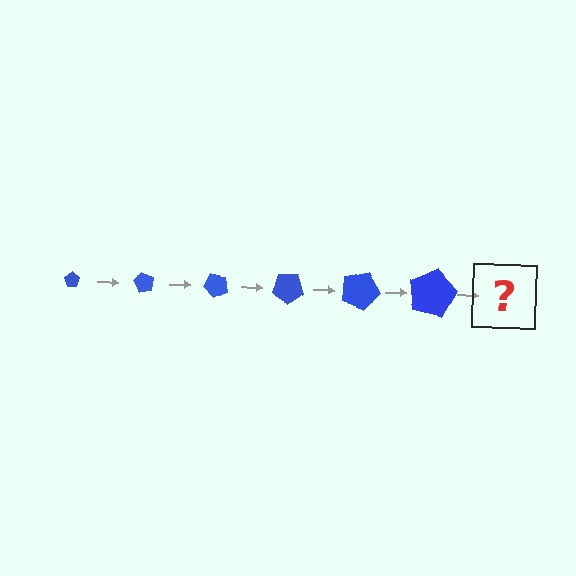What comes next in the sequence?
The next element should be a pentagon, larger than the previous one and rotated 360 degrees from the start.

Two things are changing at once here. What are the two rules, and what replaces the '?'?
The two rules are that the pentagon grows larger each step and it rotates 60 degrees each step. The '?' should be a pentagon, larger than the previous one and rotated 360 degrees from the start.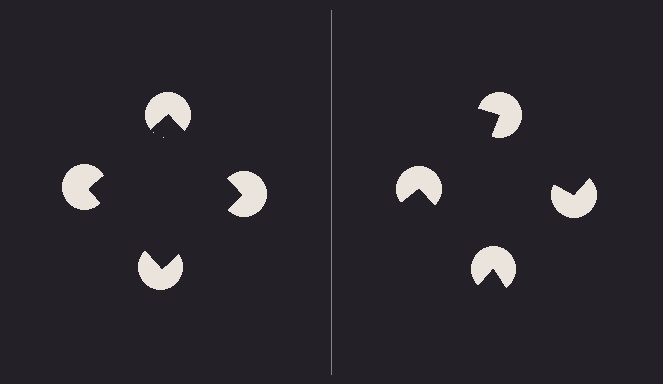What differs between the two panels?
The pac-man discs are positioned identically on both sides; only the wedge orientations differ. On the left they align to a square; on the right they are misaligned.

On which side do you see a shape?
An illusory square appears on the left side. On the right side the wedge cuts are rotated, so no coherent shape forms.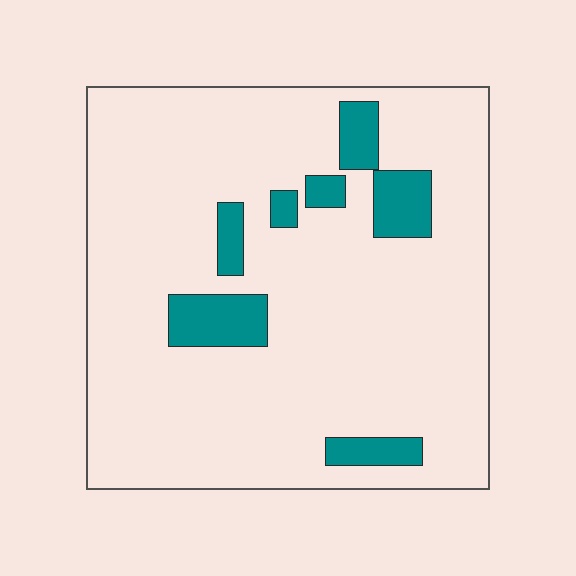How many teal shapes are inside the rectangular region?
7.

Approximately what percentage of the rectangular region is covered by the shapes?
Approximately 10%.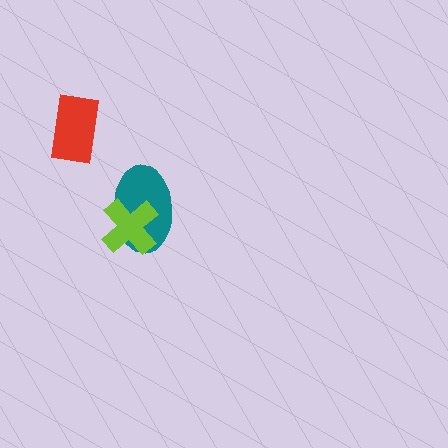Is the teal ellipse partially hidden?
Yes, it is partially covered by another shape.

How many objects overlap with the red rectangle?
0 objects overlap with the red rectangle.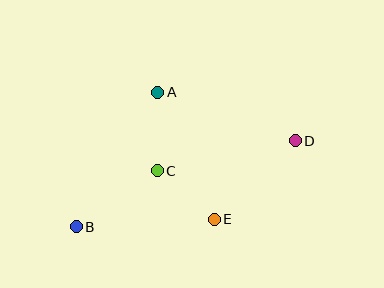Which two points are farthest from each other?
Points B and D are farthest from each other.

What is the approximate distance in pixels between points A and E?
The distance between A and E is approximately 139 pixels.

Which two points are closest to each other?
Points C and E are closest to each other.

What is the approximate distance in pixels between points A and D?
The distance between A and D is approximately 146 pixels.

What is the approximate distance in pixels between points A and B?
The distance between A and B is approximately 157 pixels.